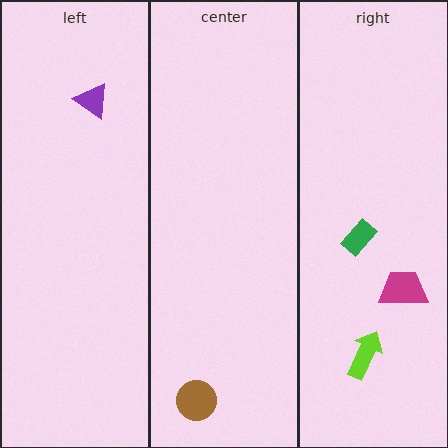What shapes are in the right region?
The magenta trapezoid, the lime arrow, the green rectangle.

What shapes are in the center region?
The brown circle.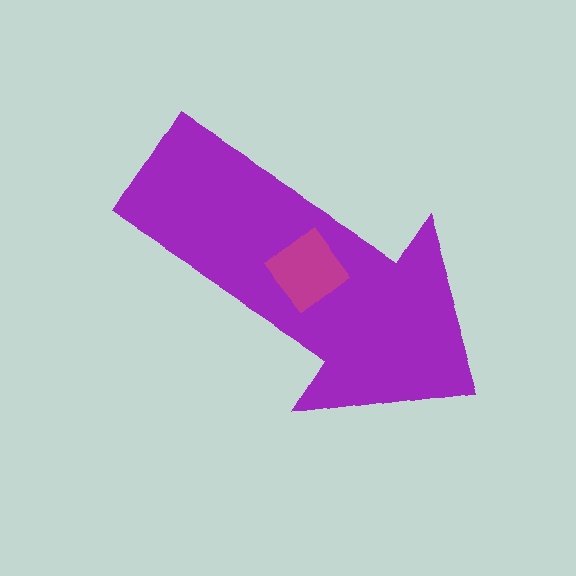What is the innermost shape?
The magenta diamond.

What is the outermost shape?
The purple arrow.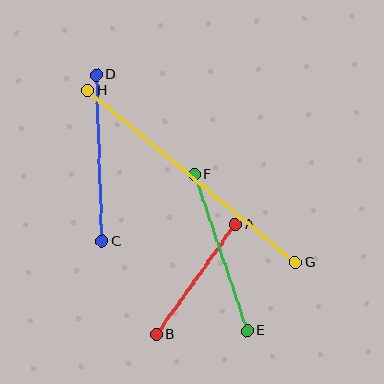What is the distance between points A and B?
The distance is approximately 135 pixels.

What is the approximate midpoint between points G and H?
The midpoint is at approximately (191, 177) pixels.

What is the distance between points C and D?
The distance is approximately 167 pixels.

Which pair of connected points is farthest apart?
Points G and H are farthest apart.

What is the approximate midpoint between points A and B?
The midpoint is at approximately (196, 280) pixels.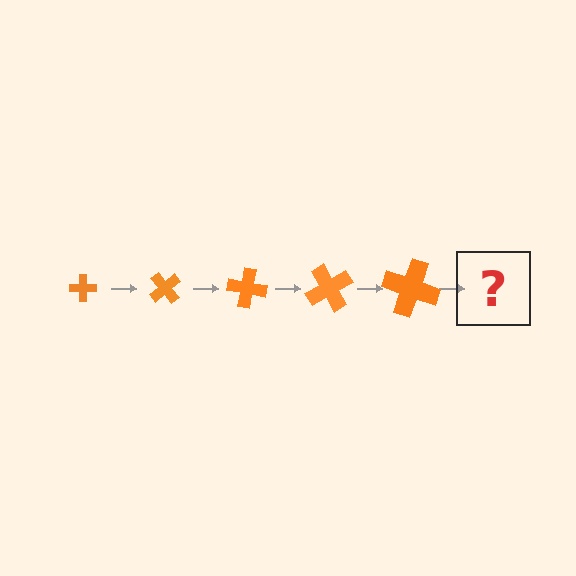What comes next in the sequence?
The next element should be a cross, larger than the previous one and rotated 250 degrees from the start.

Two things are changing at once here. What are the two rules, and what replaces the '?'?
The two rules are that the cross grows larger each step and it rotates 50 degrees each step. The '?' should be a cross, larger than the previous one and rotated 250 degrees from the start.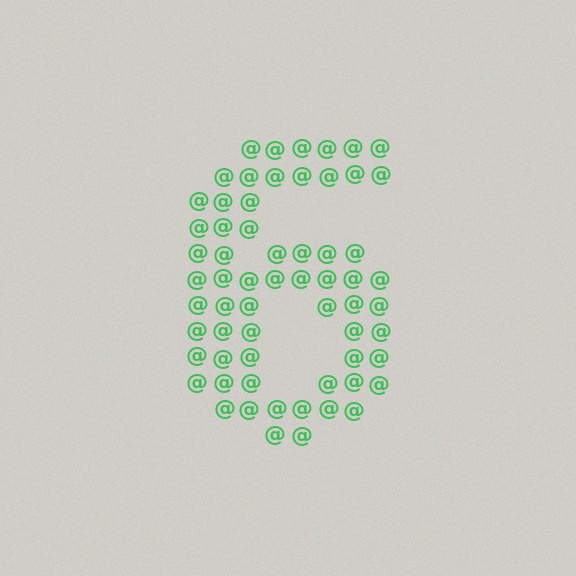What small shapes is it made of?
It is made of small at signs.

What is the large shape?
The large shape is the digit 6.